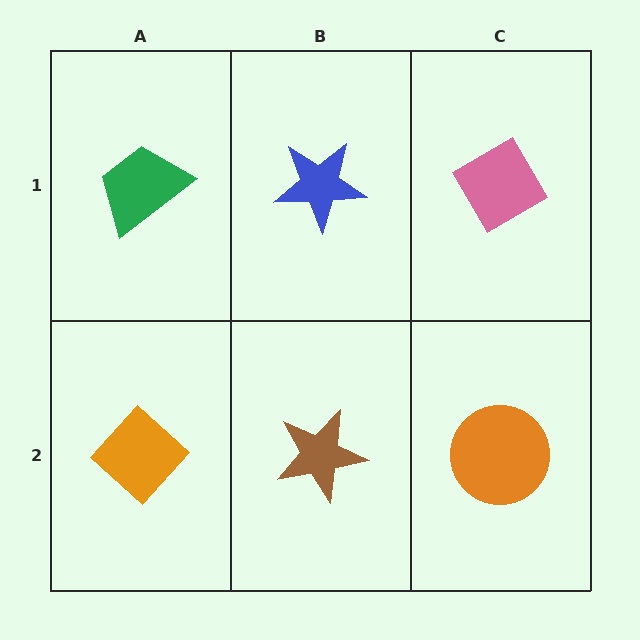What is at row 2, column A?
An orange diamond.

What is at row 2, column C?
An orange circle.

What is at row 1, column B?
A blue star.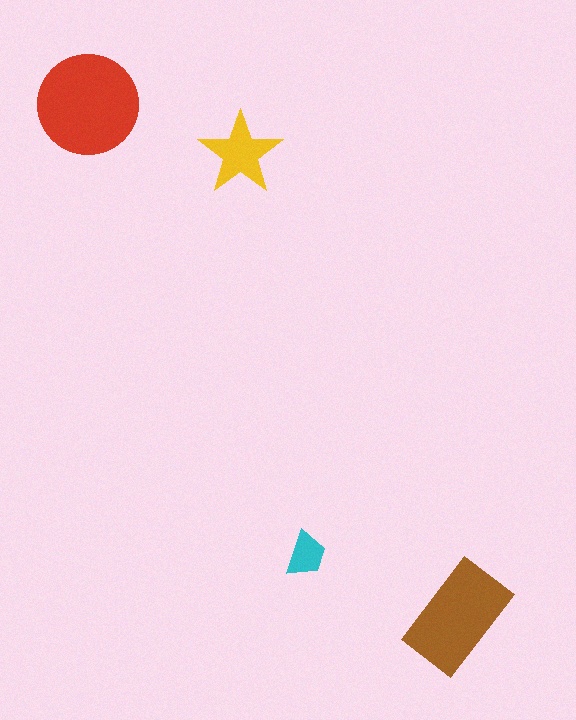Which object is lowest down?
The brown rectangle is bottommost.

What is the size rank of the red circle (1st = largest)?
1st.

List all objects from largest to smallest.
The red circle, the brown rectangle, the yellow star, the cyan trapezoid.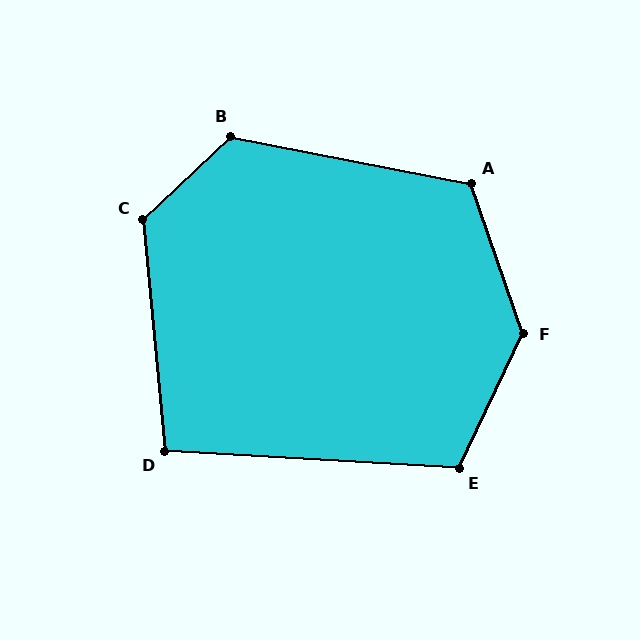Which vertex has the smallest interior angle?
D, at approximately 99 degrees.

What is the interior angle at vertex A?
Approximately 120 degrees (obtuse).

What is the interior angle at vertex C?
Approximately 128 degrees (obtuse).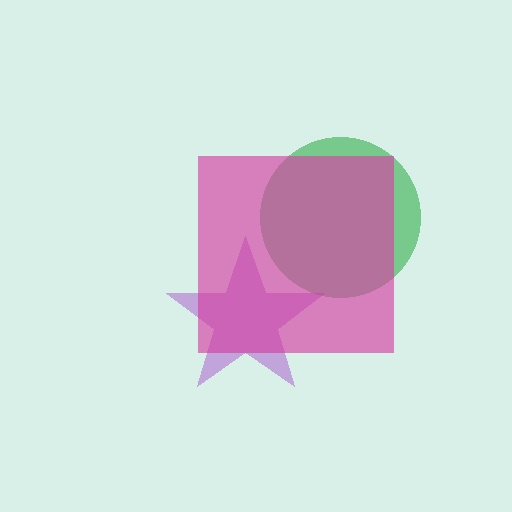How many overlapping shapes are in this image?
There are 3 overlapping shapes in the image.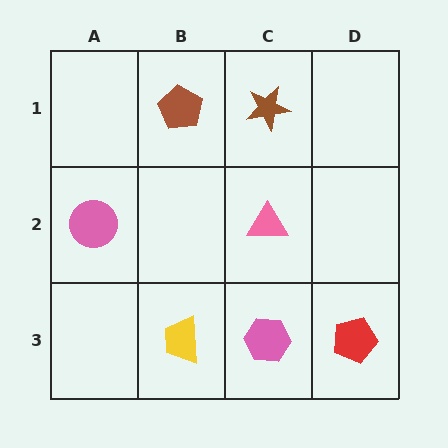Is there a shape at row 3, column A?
No, that cell is empty.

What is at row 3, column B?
A yellow trapezoid.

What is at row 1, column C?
A brown star.